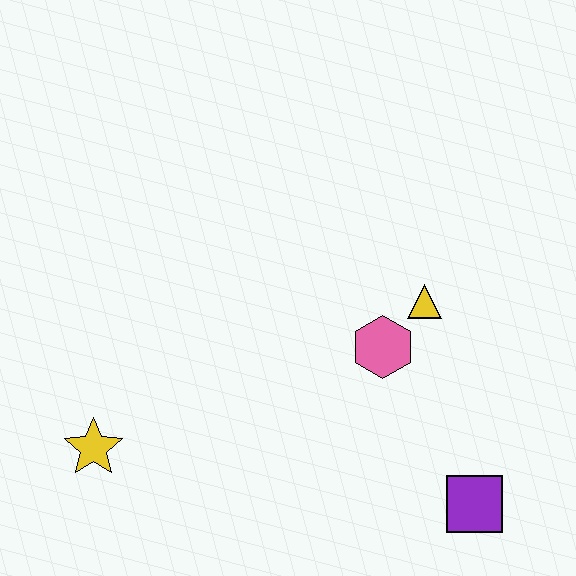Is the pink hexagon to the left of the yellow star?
No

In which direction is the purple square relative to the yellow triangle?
The purple square is below the yellow triangle.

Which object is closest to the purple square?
The pink hexagon is closest to the purple square.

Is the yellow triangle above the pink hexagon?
Yes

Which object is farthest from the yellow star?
The purple square is farthest from the yellow star.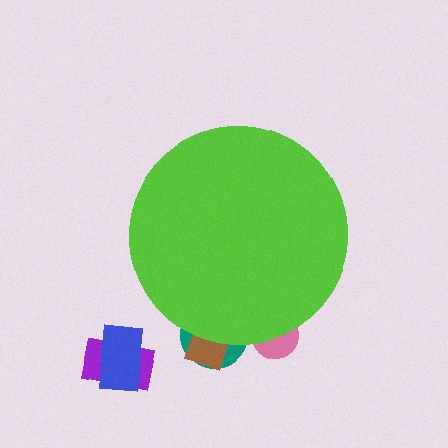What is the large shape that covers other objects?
A lime circle.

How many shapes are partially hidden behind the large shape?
3 shapes are partially hidden.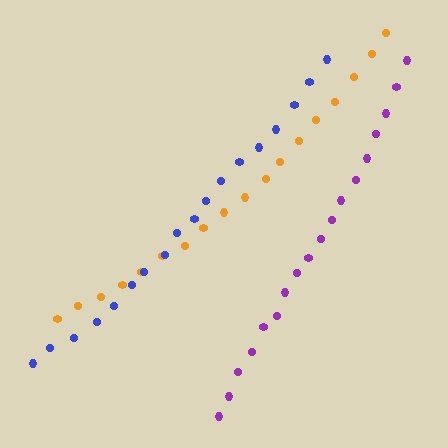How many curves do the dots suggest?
There are 3 distinct paths.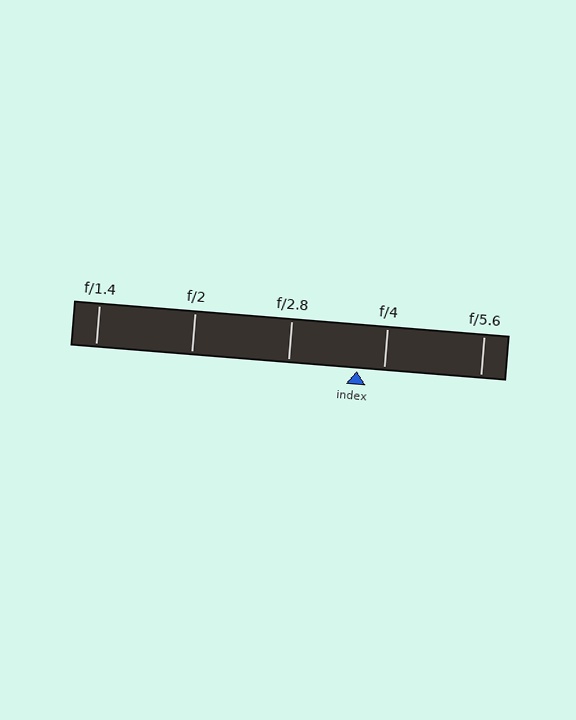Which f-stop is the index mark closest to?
The index mark is closest to f/4.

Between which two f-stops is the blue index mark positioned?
The index mark is between f/2.8 and f/4.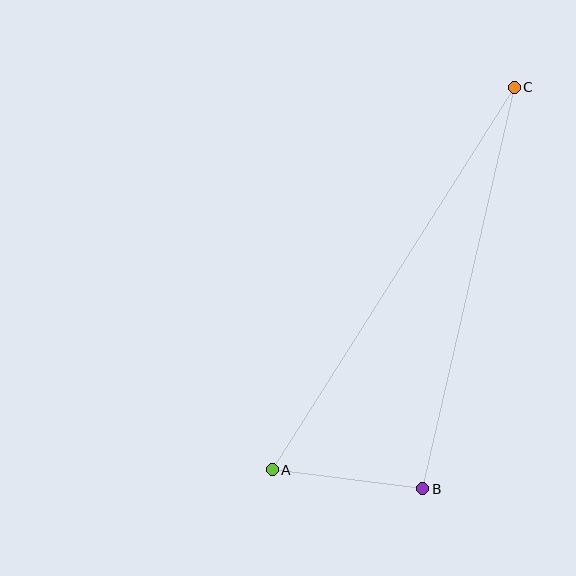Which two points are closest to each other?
Points A and B are closest to each other.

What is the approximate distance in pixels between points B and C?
The distance between B and C is approximately 412 pixels.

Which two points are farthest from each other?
Points A and C are farthest from each other.